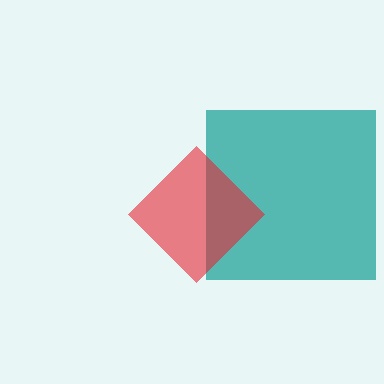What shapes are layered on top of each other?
The layered shapes are: a teal square, a red diamond.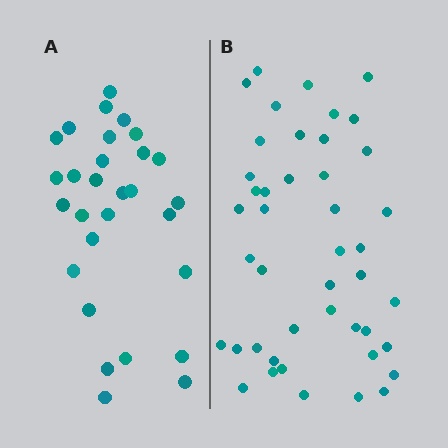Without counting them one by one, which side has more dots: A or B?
Region B (the right region) has more dots.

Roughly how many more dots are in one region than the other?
Region B has approximately 15 more dots than region A.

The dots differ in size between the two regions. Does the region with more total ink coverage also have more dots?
No. Region A has more total ink coverage because its dots are larger, but region B actually contains more individual dots. Total area can be misleading — the number of items is what matters here.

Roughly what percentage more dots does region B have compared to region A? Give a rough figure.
About 50% more.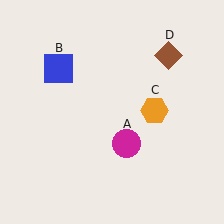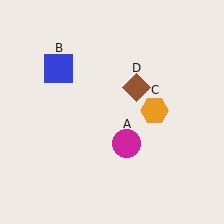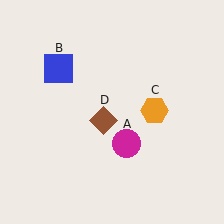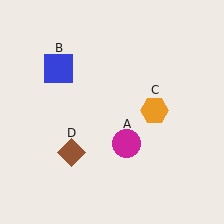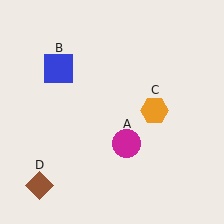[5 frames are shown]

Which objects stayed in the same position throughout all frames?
Magenta circle (object A) and blue square (object B) and orange hexagon (object C) remained stationary.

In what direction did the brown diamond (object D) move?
The brown diamond (object D) moved down and to the left.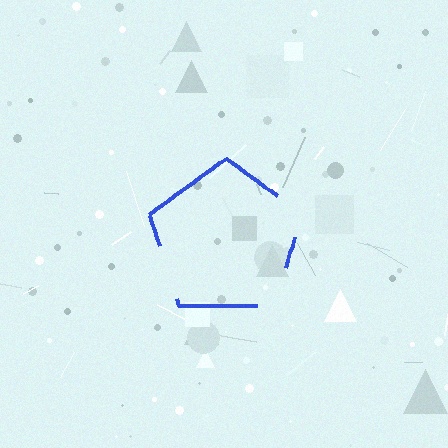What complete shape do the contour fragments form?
The contour fragments form a pentagon.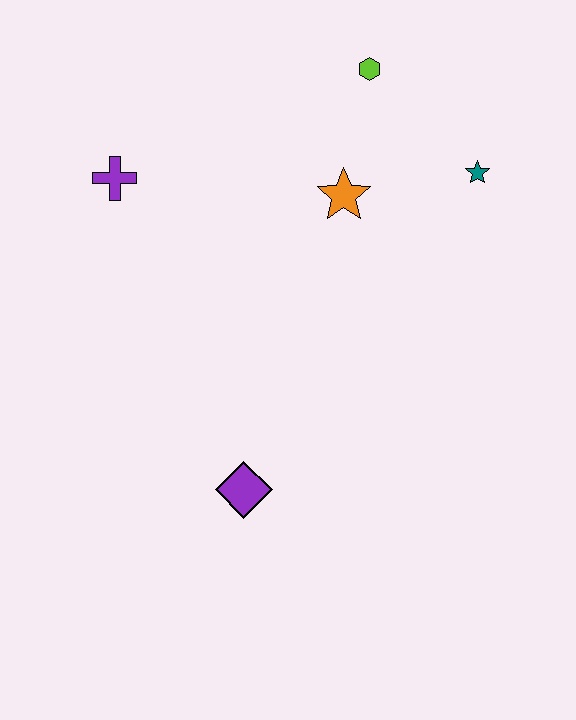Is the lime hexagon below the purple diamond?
No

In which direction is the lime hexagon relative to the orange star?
The lime hexagon is above the orange star.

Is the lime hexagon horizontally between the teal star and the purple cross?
Yes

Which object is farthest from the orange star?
The purple diamond is farthest from the orange star.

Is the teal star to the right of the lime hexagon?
Yes